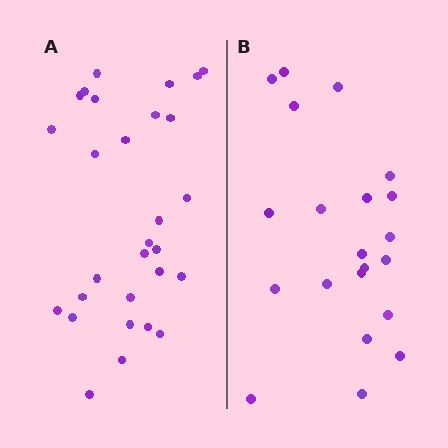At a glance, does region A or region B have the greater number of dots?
Region A (the left region) has more dots.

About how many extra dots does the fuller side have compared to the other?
Region A has roughly 8 or so more dots than region B.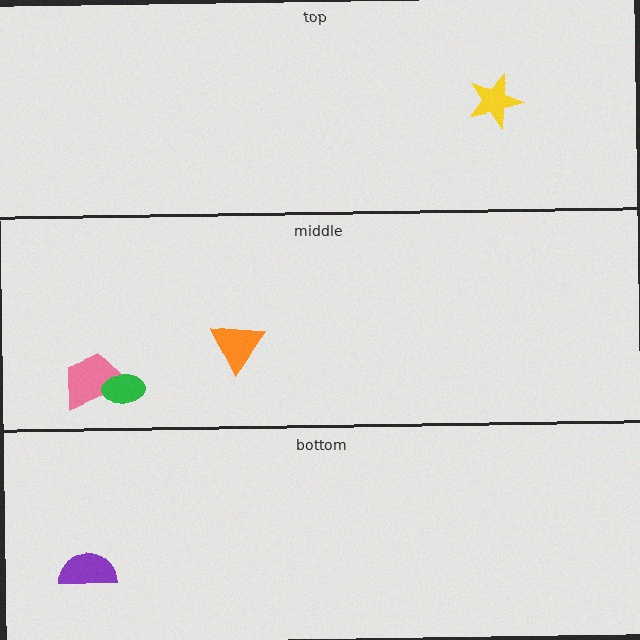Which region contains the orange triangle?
The middle region.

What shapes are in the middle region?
The pink trapezoid, the orange triangle, the green ellipse.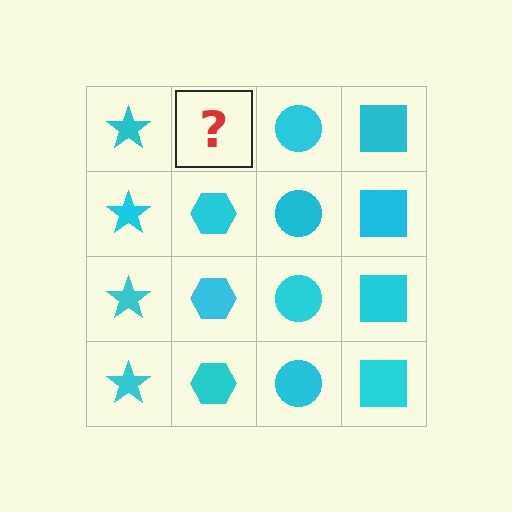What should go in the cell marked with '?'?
The missing cell should contain a cyan hexagon.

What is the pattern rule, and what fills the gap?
The rule is that each column has a consistent shape. The gap should be filled with a cyan hexagon.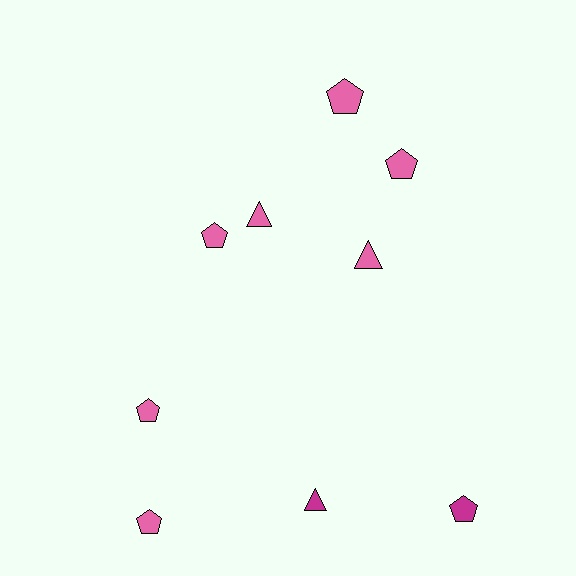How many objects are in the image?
There are 9 objects.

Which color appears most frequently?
Pink, with 7 objects.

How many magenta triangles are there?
There is 1 magenta triangle.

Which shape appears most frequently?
Pentagon, with 6 objects.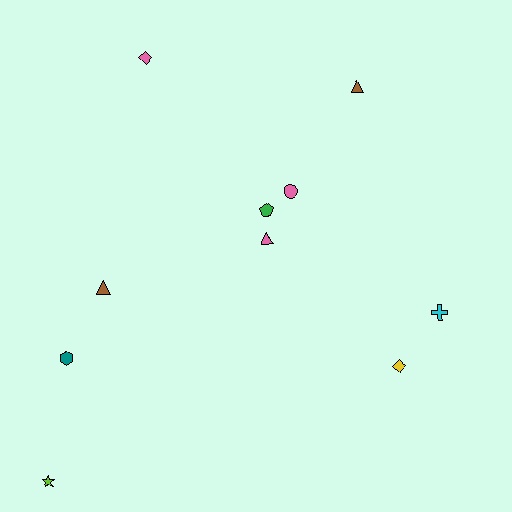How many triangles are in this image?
There are 3 triangles.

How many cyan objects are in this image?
There is 1 cyan object.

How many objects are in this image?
There are 10 objects.